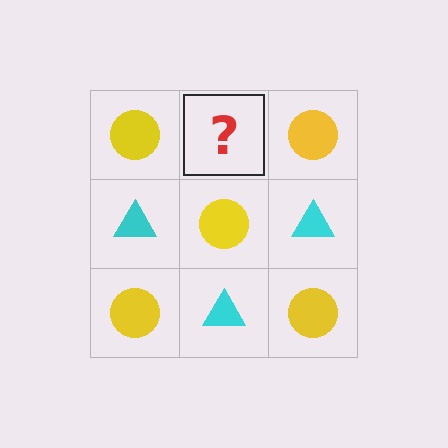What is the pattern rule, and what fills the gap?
The rule is that it alternates yellow circle and cyan triangle in a checkerboard pattern. The gap should be filled with a cyan triangle.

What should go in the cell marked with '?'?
The missing cell should contain a cyan triangle.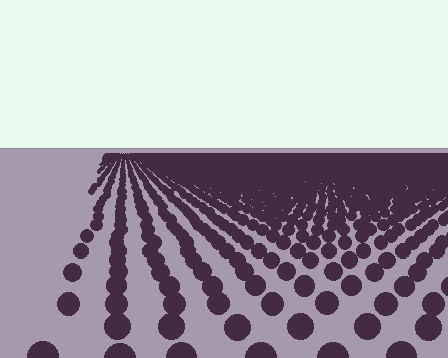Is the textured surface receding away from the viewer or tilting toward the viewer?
The surface is receding away from the viewer. Texture elements get smaller and denser toward the top.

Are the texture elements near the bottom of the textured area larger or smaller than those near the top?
Larger. Near the bottom, elements are closer to the viewer and appear at a bigger on-screen size.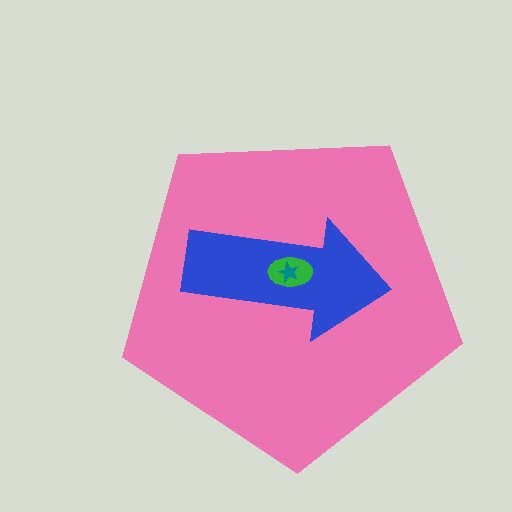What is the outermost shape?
The pink pentagon.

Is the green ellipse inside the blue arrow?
Yes.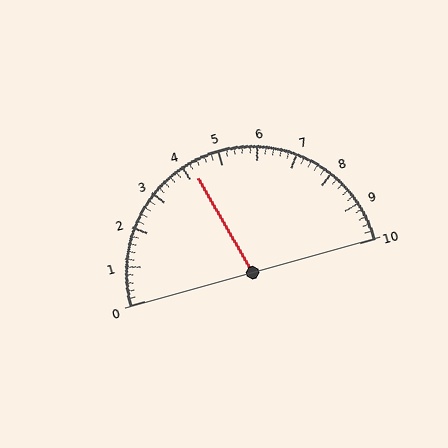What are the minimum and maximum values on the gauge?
The gauge ranges from 0 to 10.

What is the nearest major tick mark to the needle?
The nearest major tick mark is 4.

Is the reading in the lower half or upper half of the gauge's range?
The reading is in the lower half of the range (0 to 10).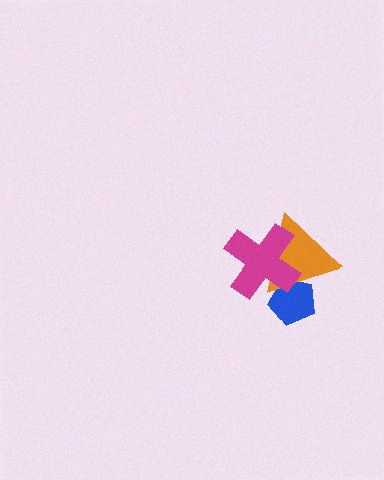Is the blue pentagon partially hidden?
Yes, it is partially covered by another shape.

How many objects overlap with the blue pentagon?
2 objects overlap with the blue pentagon.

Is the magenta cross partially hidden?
No, no other shape covers it.